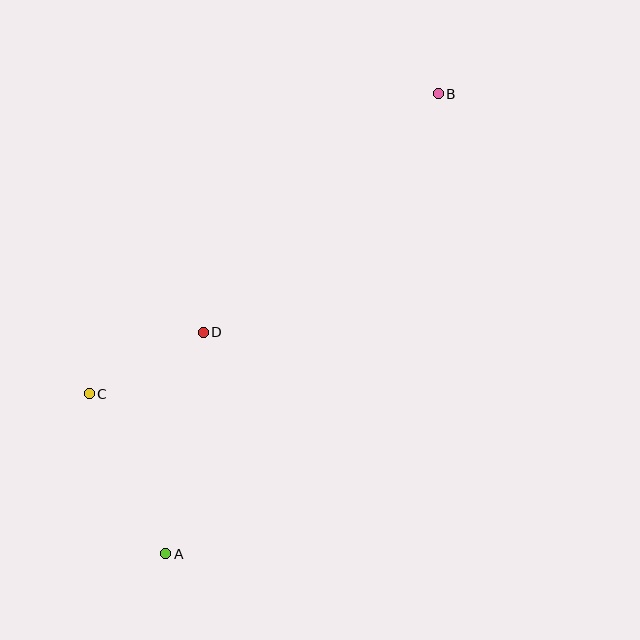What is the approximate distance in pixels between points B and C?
The distance between B and C is approximately 460 pixels.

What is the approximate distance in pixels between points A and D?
The distance between A and D is approximately 225 pixels.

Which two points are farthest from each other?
Points A and B are farthest from each other.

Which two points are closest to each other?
Points C and D are closest to each other.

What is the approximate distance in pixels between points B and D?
The distance between B and D is approximately 335 pixels.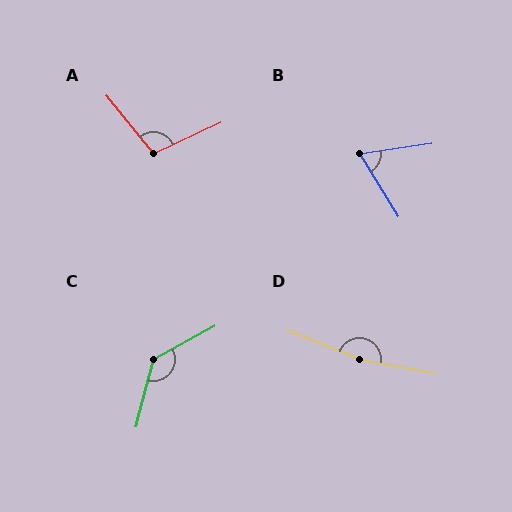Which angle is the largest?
D, at approximately 168 degrees.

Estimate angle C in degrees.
Approximately 133 degrees.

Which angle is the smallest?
B, at approximately 67 degrees.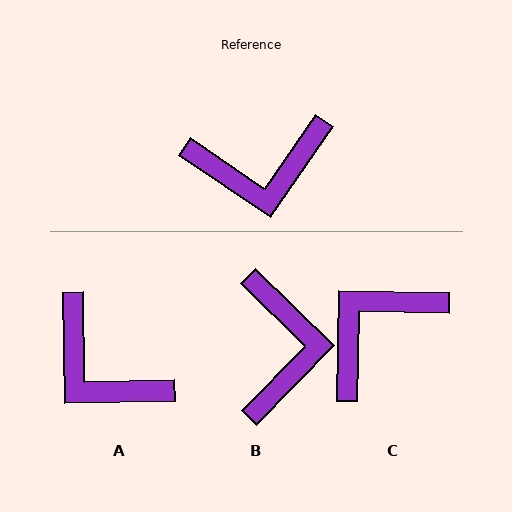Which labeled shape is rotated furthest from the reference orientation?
C, about 147 degrees away.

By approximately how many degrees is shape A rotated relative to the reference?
Approximately 54 degrees clockwise.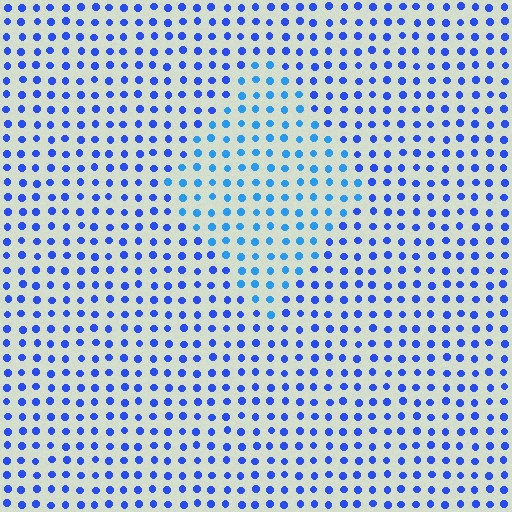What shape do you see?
I see a diamond.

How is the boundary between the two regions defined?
The boundary is defined purely by a slight shift in hue (about 24 degrees). Spacing, size, and orientation are identical on both sides.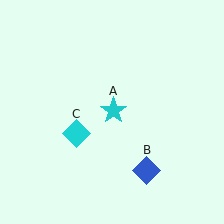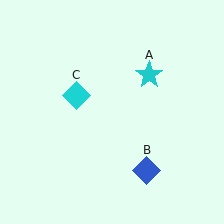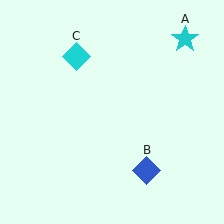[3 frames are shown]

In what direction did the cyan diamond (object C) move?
The cyan diamond (object C) moved up.